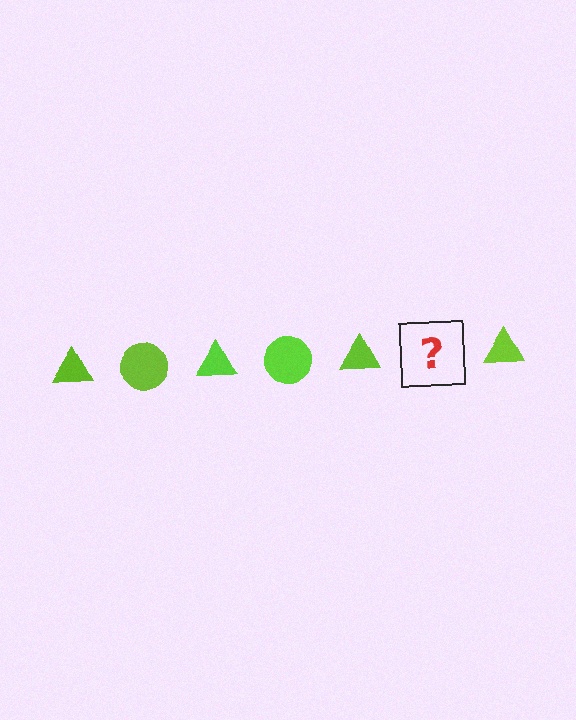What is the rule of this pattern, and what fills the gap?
The rule is that the pattern cycles through triangle, circle shapes in lime. The gap should be filled with a lime circle.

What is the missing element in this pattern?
The missing element is a lime circle.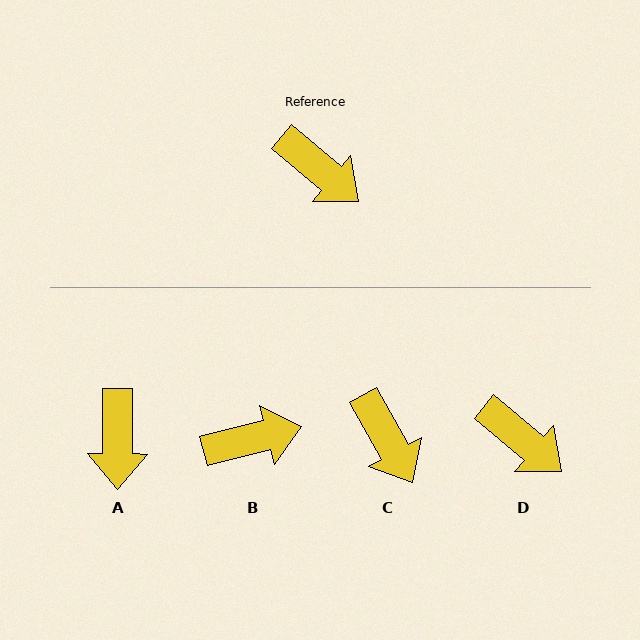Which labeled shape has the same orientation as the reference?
D.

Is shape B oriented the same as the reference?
No, it is off by about 54 degrees.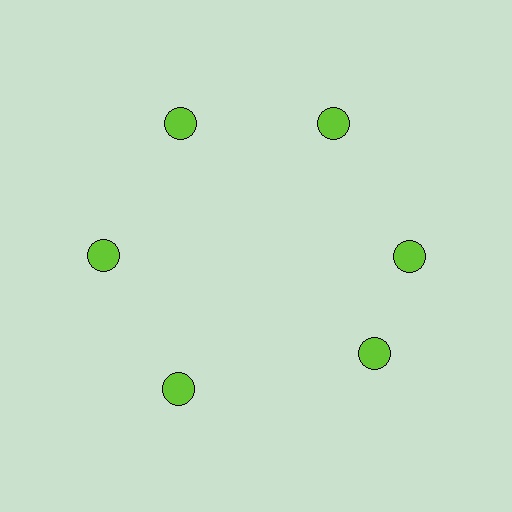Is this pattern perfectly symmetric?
No. The 6 lime circles are arranged in a ring, but one element near the 5 o'clock position is rotated out of alignment along the ring, breaking the 6-fold rotational symmetry.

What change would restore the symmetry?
The symmetry would be restored by rotating it back into even spacing with its neighbors so that all 6 circles sit at equal angles and equal distance from the center.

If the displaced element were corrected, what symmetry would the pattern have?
It would have 6-fold rotational symmetry — the pattern would map onto itself every 60 degrees.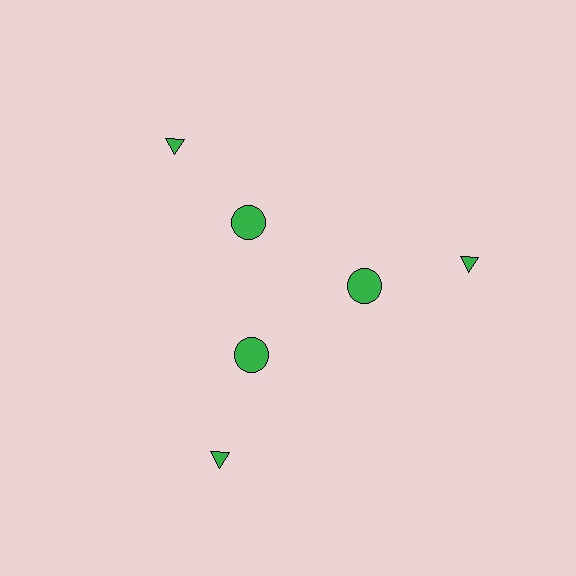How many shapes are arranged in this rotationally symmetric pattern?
There are 6 shapes, arranged in 3 groups of 2.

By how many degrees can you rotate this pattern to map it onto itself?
The pattern maps onto itself every 120 degrees of rotation.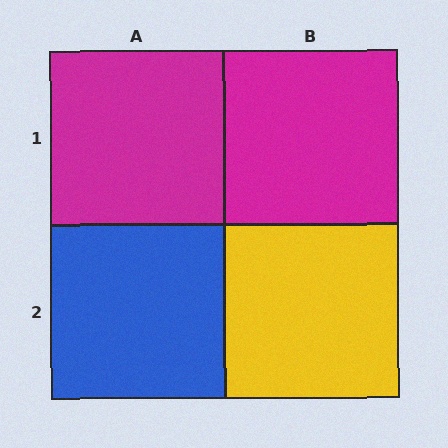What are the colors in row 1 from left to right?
Magenta, magenta.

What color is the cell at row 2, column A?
Blue.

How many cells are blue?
1 cell is blue.